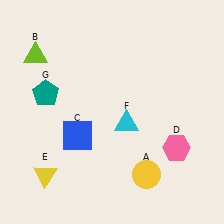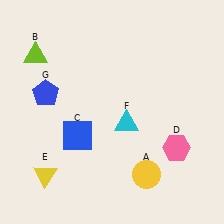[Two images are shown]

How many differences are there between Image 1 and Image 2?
There is 1 difference between the two images.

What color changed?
The pentagon (G) changed from teal in Image 1 to blue in Image 2.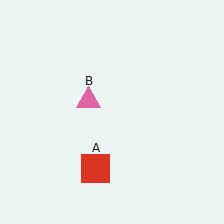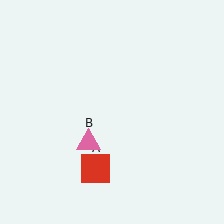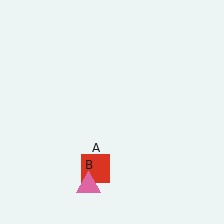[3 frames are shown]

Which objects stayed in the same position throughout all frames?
Red square (object A) remained stationary.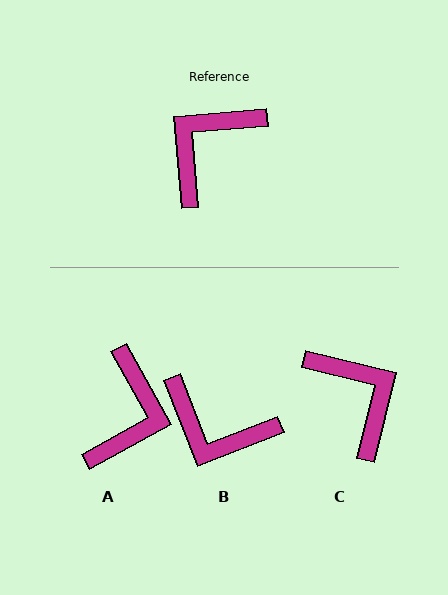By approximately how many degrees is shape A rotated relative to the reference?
Approximately 156 degrees clockwise.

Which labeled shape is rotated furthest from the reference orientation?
A, about 156 degrees away.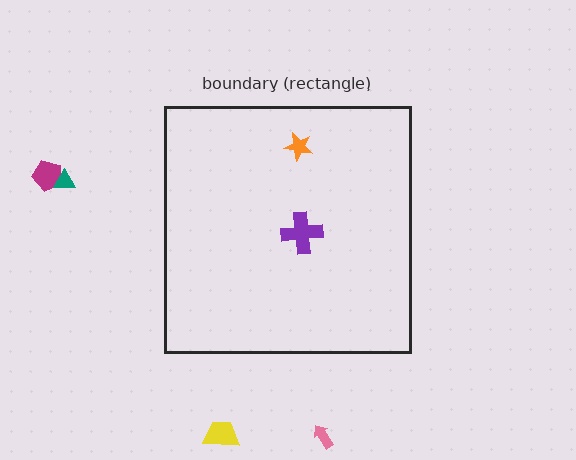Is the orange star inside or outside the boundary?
Inside.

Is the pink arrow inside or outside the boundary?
Outside.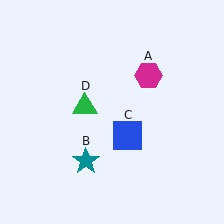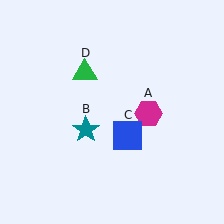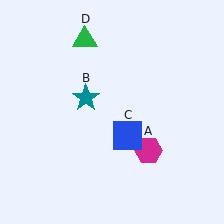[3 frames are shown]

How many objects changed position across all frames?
3 objects changed position: magenta hexagon (object A), teal star (object B), green triangle (object D).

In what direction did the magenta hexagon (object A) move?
The magenta hexagon (object A) moved down.